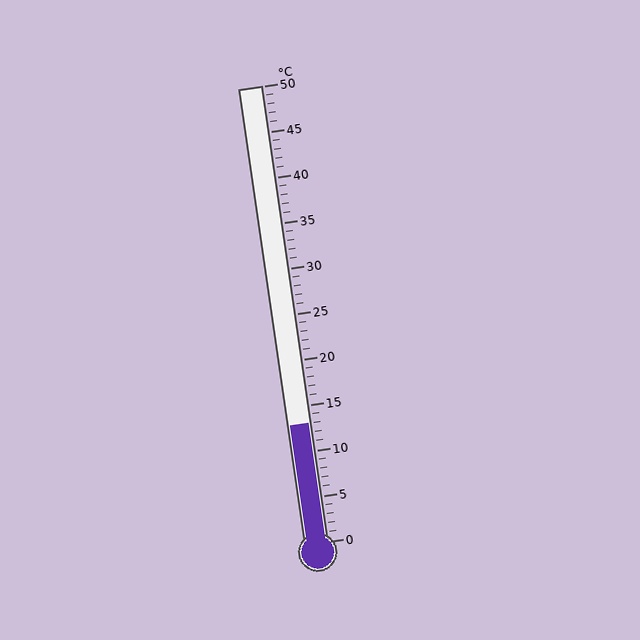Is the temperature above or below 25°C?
The temperature is below 25°C.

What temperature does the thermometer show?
The thermometer shows approximately 13°C.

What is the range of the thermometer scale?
The thermometer scale ranges from 0°C to 50°C.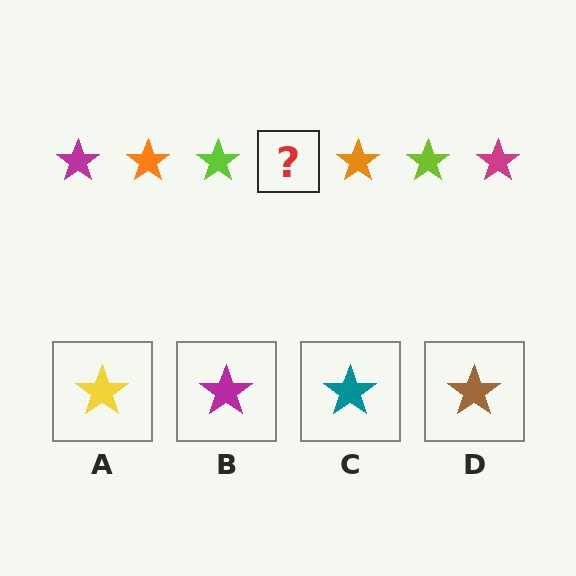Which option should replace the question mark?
Option B.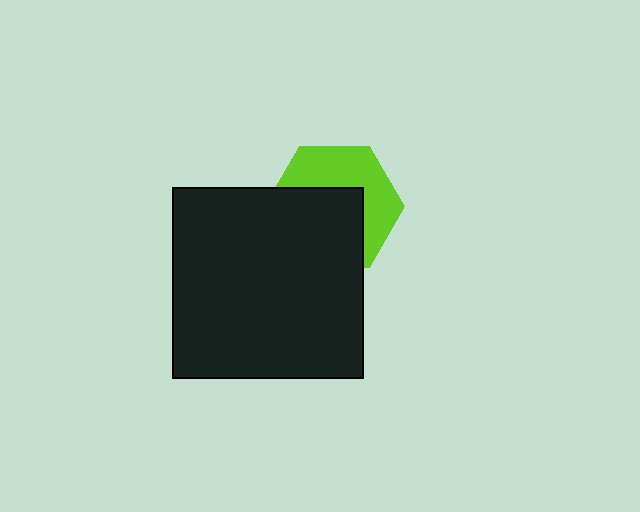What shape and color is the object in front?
The object in front is a black square.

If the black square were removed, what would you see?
You would see the complete lime hexagon.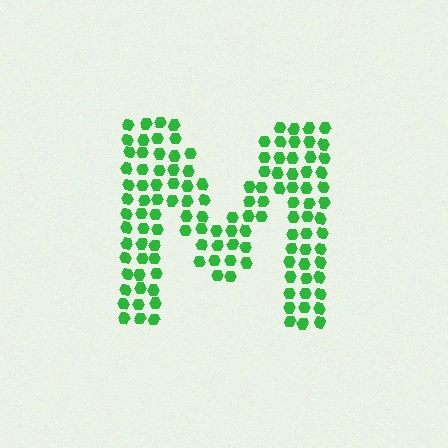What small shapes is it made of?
It is made of small hexagons.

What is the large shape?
The large shape is the letter M.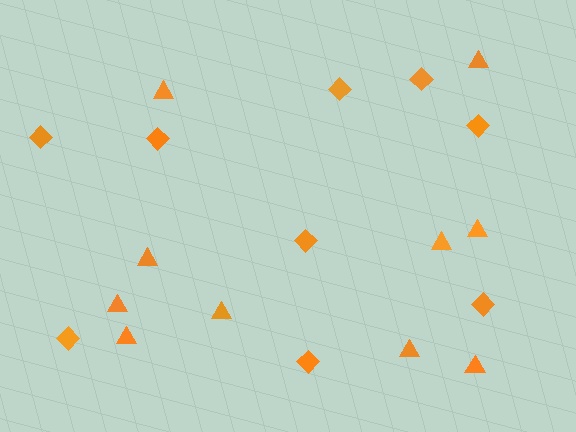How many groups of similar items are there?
There are 2 groups: one group of triangles (10) and one group of diamonds (9).